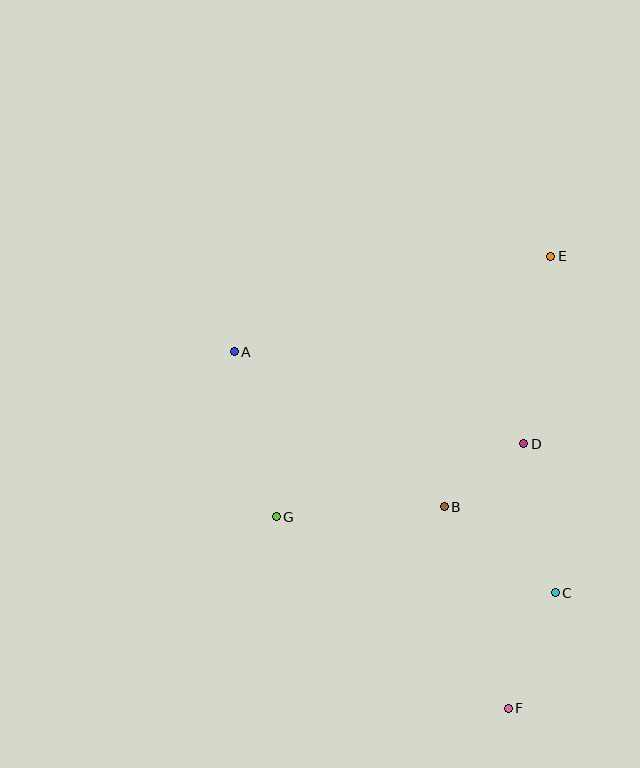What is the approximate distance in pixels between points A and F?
The distance between A and F is approximately 450 pixels.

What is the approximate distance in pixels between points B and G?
The distance between B and G is approximately 169 pixels.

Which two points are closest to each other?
Points B and D are closest to each other.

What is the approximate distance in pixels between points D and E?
The distance between D and E is approximately 189 pixels.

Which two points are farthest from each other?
Points E and F are farthest from each other.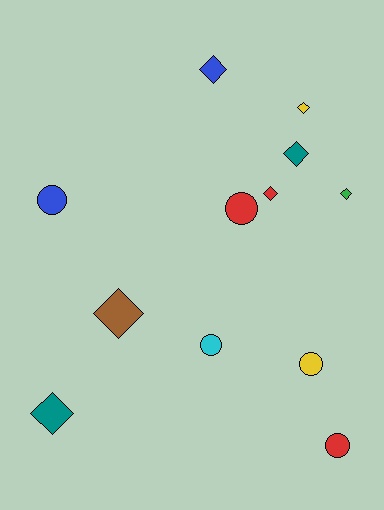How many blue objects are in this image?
There are 2 blue objects.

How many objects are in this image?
There are 12 objects.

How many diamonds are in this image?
There are 7 diamonds.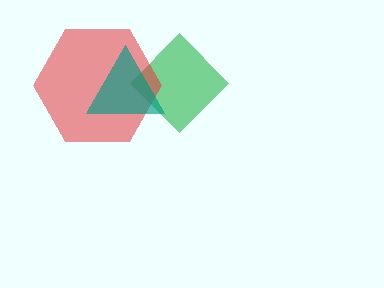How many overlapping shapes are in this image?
There are 3 overlapping shapes in the image.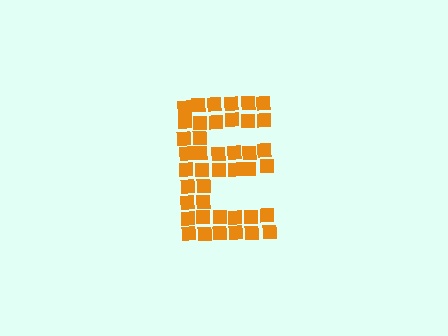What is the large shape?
The large shape is the letter E.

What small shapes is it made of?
It is made of small squares.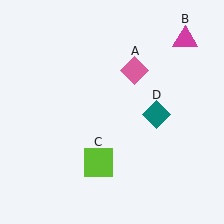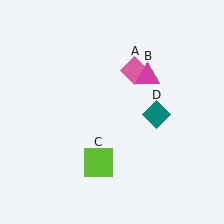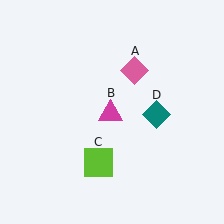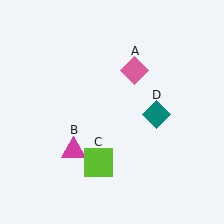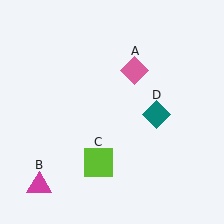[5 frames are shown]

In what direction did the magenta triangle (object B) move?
The magenta triangle (object B) moved down and to the left.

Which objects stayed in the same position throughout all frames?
Pink diamond (object A) and lime square (object C) and teal diamond (object D) remained stationary.